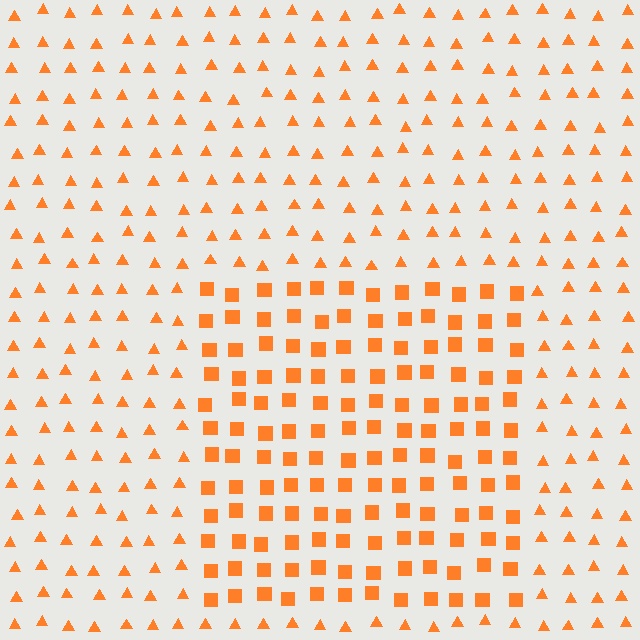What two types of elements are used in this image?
The image uses squares inside the rectangle region and triangles outside it.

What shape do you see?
I see a rectangle.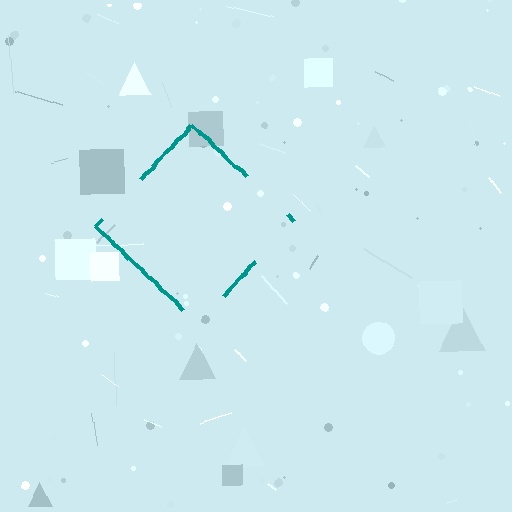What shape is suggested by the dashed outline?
The dashed outline suggests a diamond.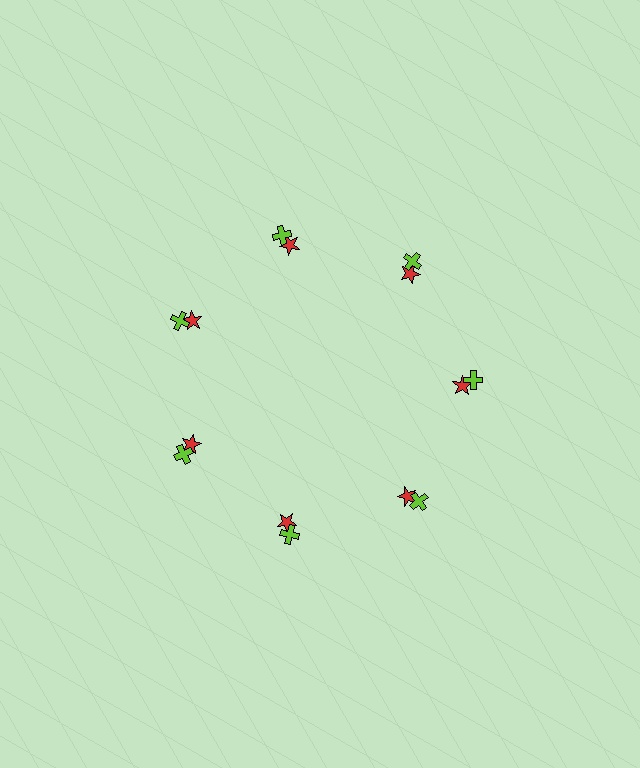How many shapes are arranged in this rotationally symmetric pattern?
There are 14 shapes, arranged in 7 groups of 2.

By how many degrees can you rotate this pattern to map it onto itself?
The pattern maps onto itself every 51 degrees of rotation.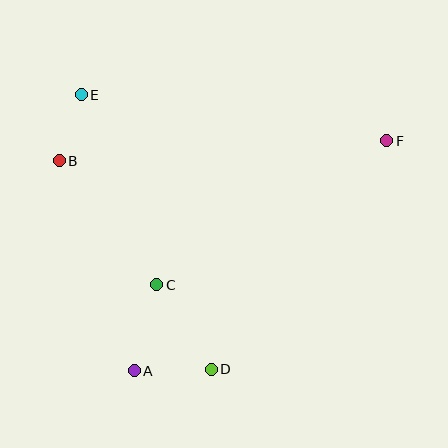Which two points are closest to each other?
Points B and E are closest to each other.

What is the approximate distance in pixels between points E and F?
The distance between E and F is approximately 309 pixels.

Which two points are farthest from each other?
Points A and F are farthest from each other.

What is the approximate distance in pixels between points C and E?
The distance between C and E is approximately 204 pixels.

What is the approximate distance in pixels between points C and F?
The distance between C and F is approximately 271 pixels.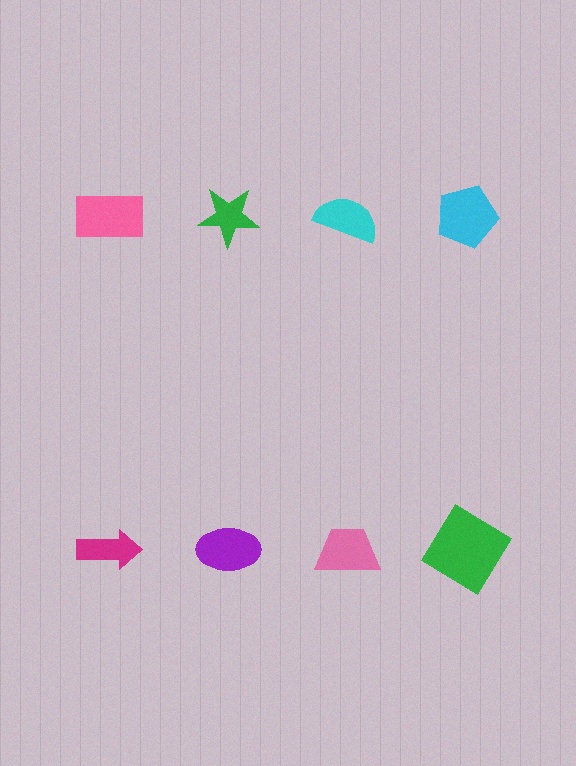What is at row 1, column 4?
A cyan pentagon.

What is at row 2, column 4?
A green diamond.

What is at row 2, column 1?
A magenta arrow.